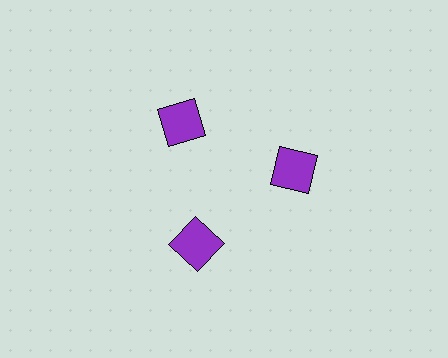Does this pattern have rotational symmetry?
Yes, this pattern has 3-fold rotational symmetry. It looks the same after rotating 120 degrees around the center.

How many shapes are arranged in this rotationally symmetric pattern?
There are 3 shapes, arranged in 3 groups of 1.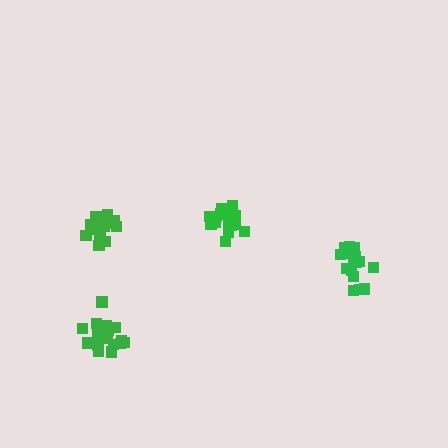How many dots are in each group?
Group 1: 18 dots, Group 2: 20 dots, Group 3: 16 dots, Group 4: 20 dots (74 total).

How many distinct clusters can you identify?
There are 4 distinct clusters.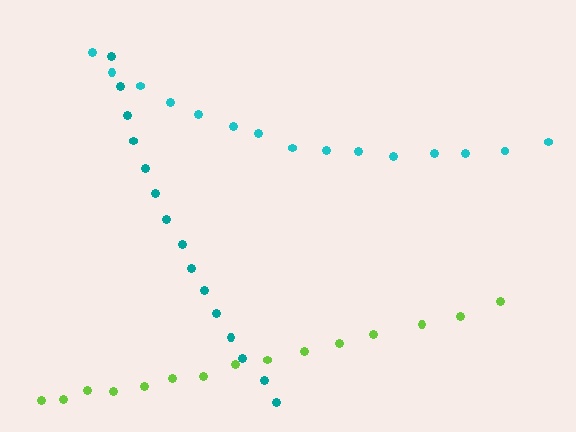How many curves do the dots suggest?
There are 3 distinct paths.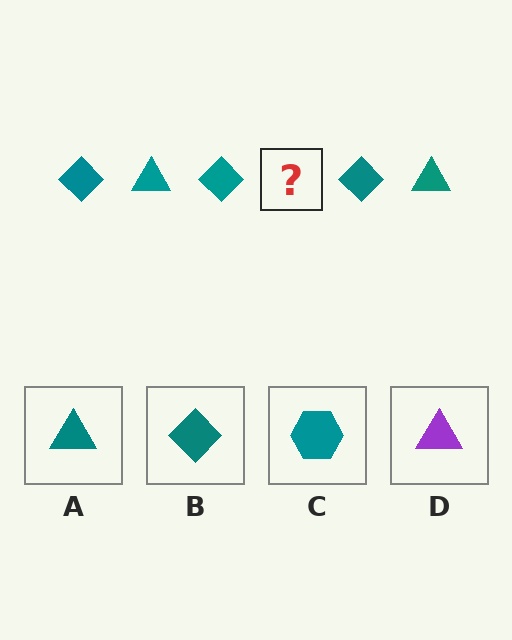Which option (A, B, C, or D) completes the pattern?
A.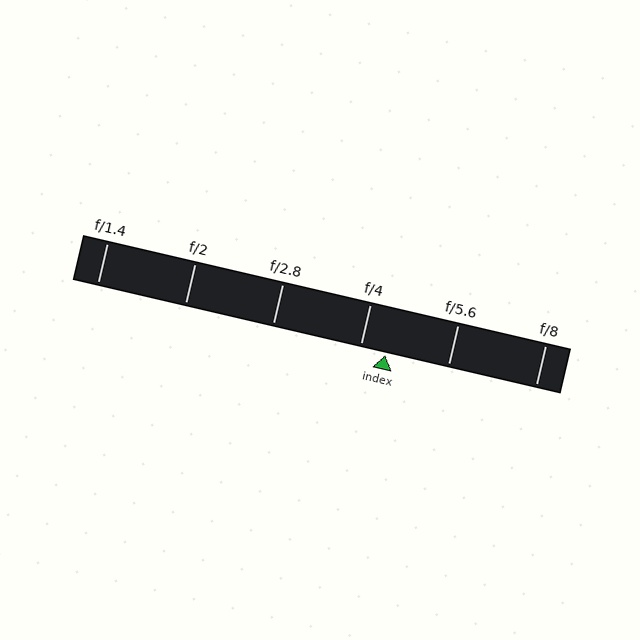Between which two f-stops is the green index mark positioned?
The index mark is between f/4 and f/5.6.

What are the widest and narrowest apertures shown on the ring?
The widest aperture shown is f/1.4 and the narrowest is f/8.